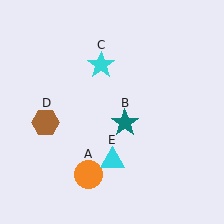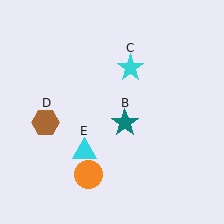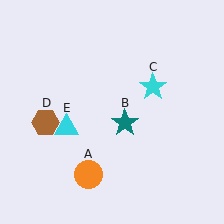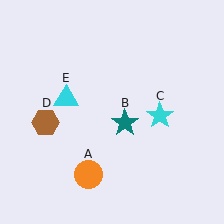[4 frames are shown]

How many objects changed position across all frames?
2 objects changed position: cyan star (object C), cyan triangle (object E).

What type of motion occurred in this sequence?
The cyan star (object C), cyan triangle (object E) rotated clockwise around the center of the scene.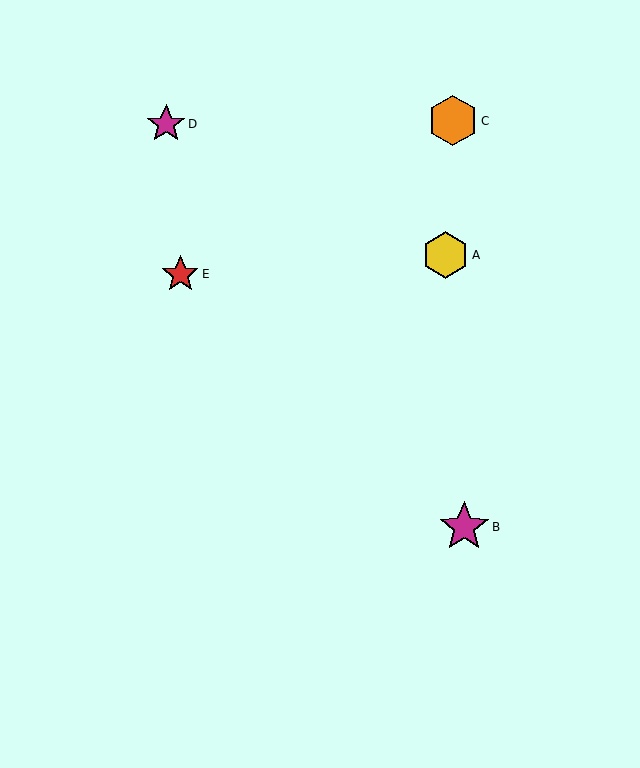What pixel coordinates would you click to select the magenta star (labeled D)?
Click at (166, 124) to select the magenta star D.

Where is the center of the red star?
The center of the red star is at (180, 274).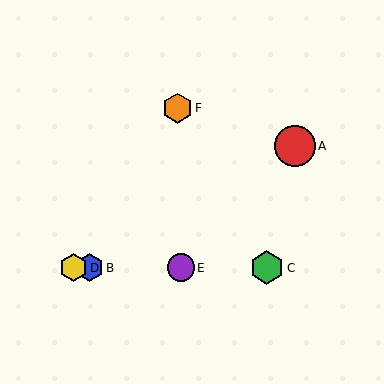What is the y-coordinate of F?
Object F is at y≈108.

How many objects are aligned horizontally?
4 objects (B, C, D, E) are aligned horizontally.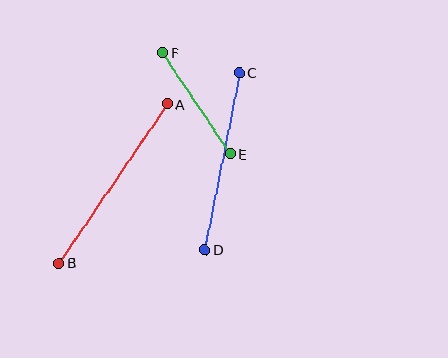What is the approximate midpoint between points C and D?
The midpoint is at approximately (222, 161) pixels.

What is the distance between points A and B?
The distance is approximately 192 pixels.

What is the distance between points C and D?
The distance is approximately 180 pixels.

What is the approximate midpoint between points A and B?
The midpoint is at approximately (113, 184) pixels.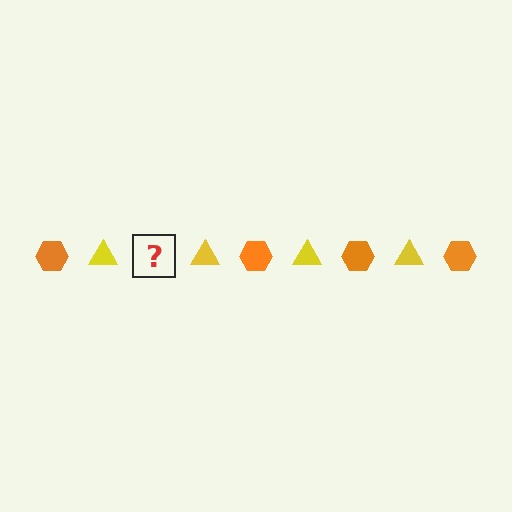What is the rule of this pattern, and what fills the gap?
The rule is that the pattern alternates between orange hexagon and yellow triangle. The gap should be filled with an orange hexagon.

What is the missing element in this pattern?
The missing element is an orange hexagon.